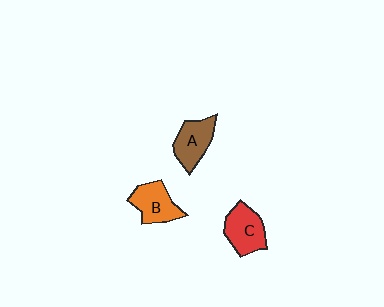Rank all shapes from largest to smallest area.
From largest to smallest: C (red), B (orange), A (brown).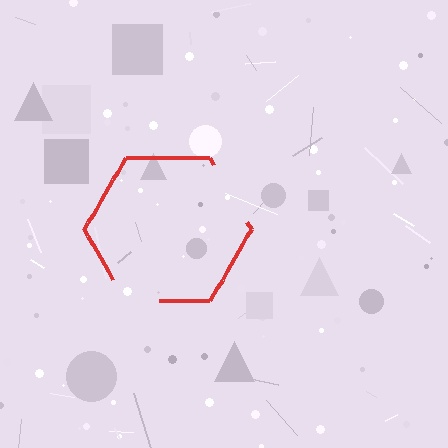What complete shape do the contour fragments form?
The contour fragments form a hexagon.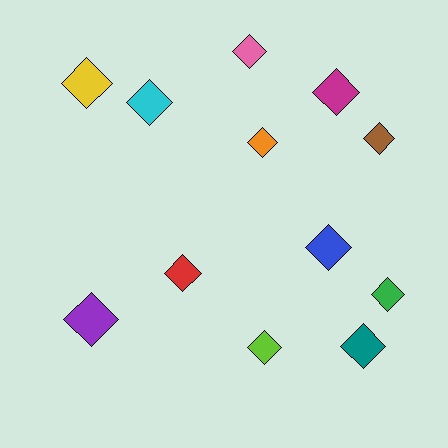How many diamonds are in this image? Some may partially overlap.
There are 12 diamonds.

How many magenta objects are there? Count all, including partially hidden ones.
There is 1 magenta object.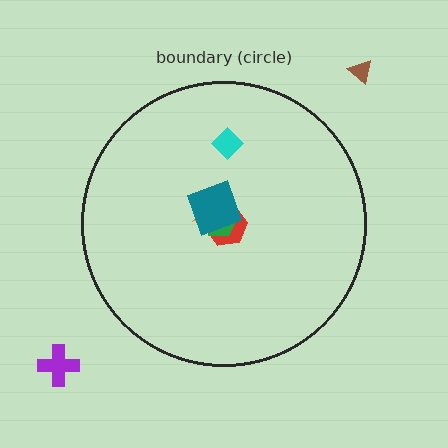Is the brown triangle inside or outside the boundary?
Outside.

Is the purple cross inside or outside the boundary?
Outside.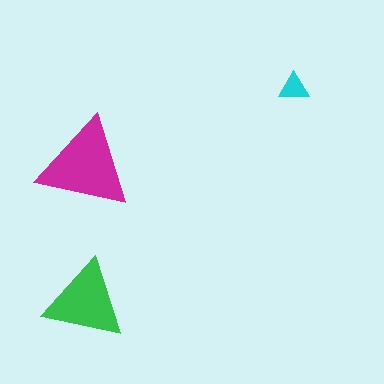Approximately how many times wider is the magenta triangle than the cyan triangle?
About 3 times wider.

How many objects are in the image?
There are 3 objects in the image.